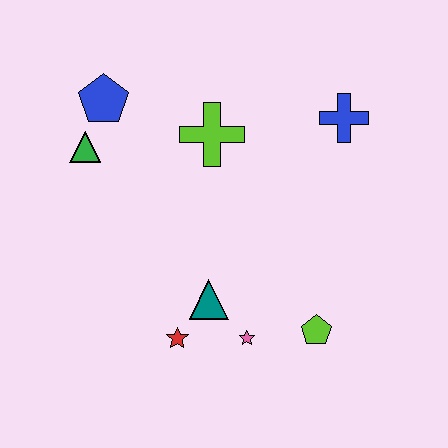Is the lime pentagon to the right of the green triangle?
Yes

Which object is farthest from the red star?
The blue cross is farthest from the red star.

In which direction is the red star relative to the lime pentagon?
The red star is to the left of the lime pentagon.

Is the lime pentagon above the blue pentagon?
No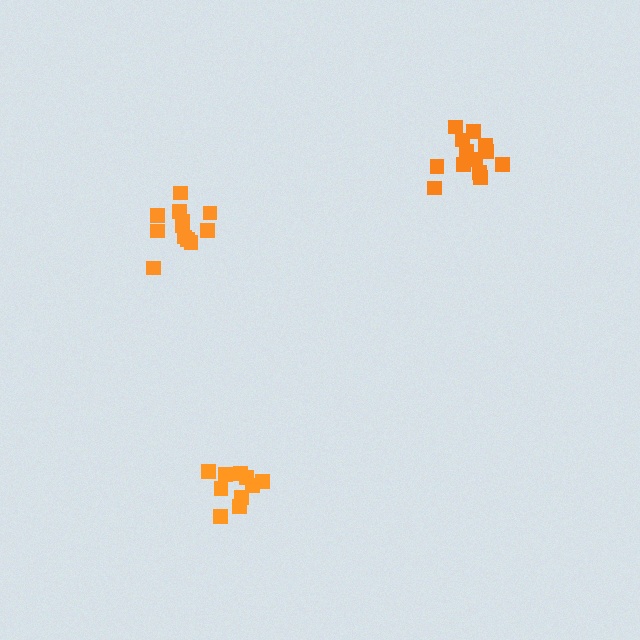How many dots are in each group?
Group 1: 10 dots, Group 2: 12 dots, Group 3: 13 dots (35 total).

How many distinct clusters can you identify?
There are 3 distinct clusters.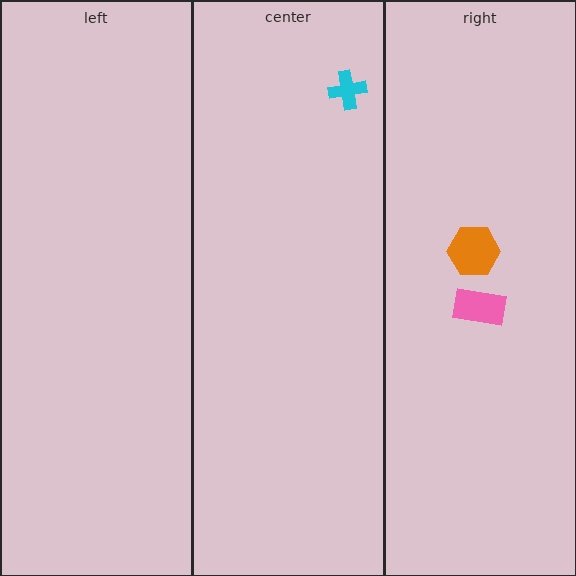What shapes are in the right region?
The orange hexagon, the pink rectangle.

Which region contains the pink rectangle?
The right region.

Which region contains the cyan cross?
The center region.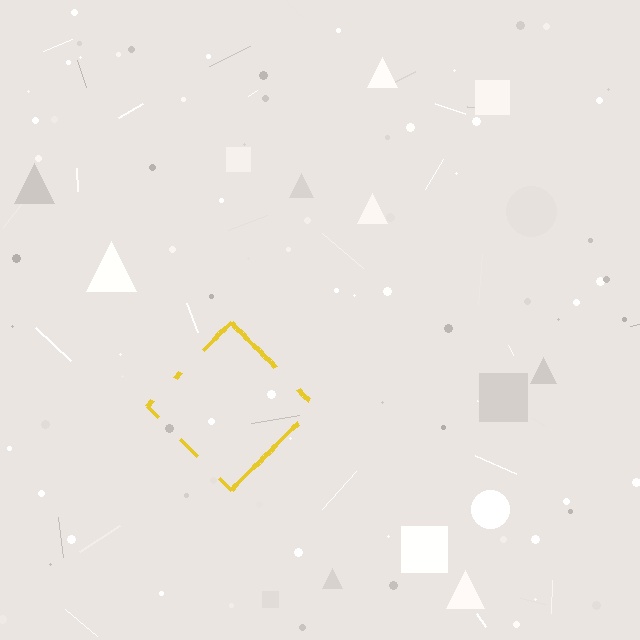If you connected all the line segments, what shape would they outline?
They would outline a diamond.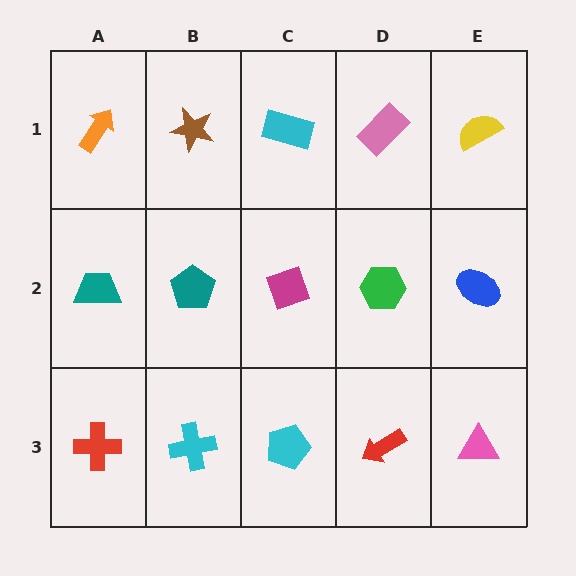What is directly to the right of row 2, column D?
A blue ellipse.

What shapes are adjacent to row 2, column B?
A brown star (row 1, column B), a cyan cross (row 3, column B), a teal trapezoid (row 2, column A), a magenta diamond (row 2, column C).